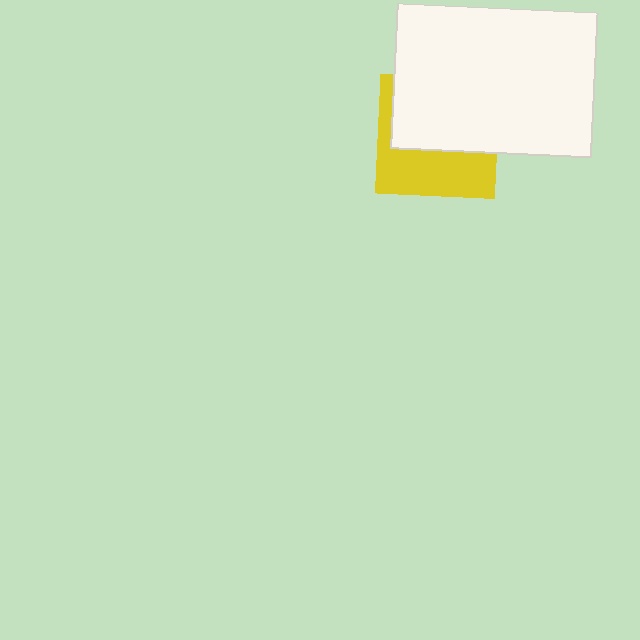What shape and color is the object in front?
The object in front is a white rectangle.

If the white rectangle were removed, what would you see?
You would see the complete yellow square.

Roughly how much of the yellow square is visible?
A small part of it is visible (roughly 44%).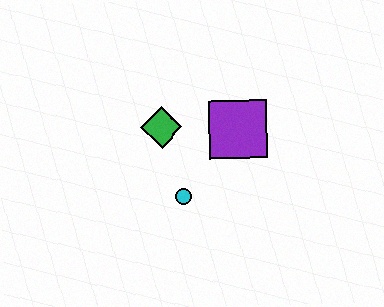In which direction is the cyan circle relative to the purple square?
The cyan circle is below the purple square.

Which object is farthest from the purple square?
The cyan circle is farthest from the purple square.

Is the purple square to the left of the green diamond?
No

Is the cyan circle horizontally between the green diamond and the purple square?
Yes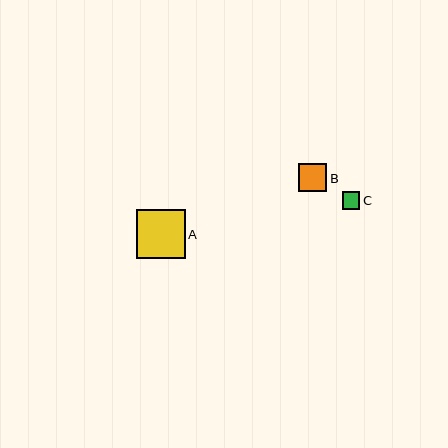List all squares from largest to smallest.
From largest to smallest: A, B, C.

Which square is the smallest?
Square C is the smallest with a size of approximately 18 pixels.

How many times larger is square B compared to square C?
Square B is approximately 1.6 times the size of square C.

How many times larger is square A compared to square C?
Square A is approximately 2.8 times the size of square C.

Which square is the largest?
Square A is the largest with a size of approximately 49 pixels.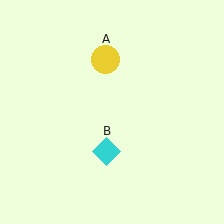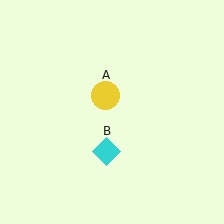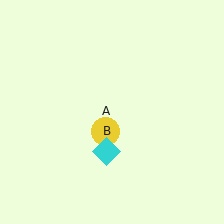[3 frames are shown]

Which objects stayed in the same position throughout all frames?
Cyan diamond (object B) remained stationary.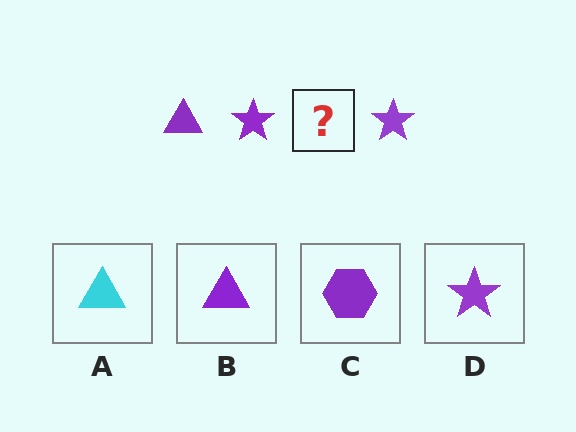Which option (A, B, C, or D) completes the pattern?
B.